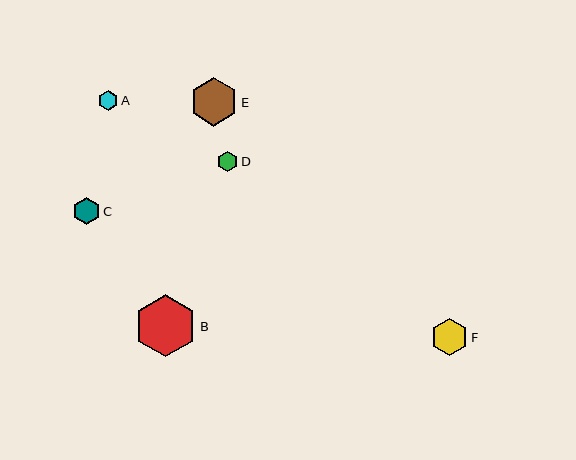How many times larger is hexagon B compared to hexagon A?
Hexagon B is approximately 3.0 times the size of hexagon A.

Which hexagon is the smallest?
Hexagon D is the smallest with a size of approximately 20 pixels.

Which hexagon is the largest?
Hexagon B is the largest with a size of approximately 62 pixels.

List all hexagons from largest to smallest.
From largest to smallest: B, E, F, C, A, D.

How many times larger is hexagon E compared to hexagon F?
Hexagon E is approximately 1.3 times the size of hexagon F.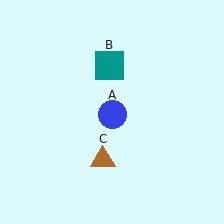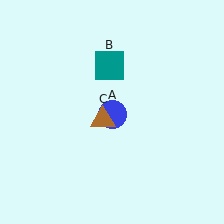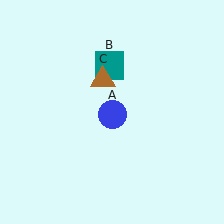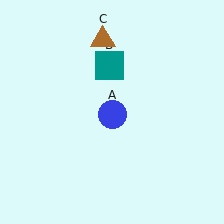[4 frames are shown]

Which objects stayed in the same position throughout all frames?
Blue circle (object A) and teal square (object B) remained stationary.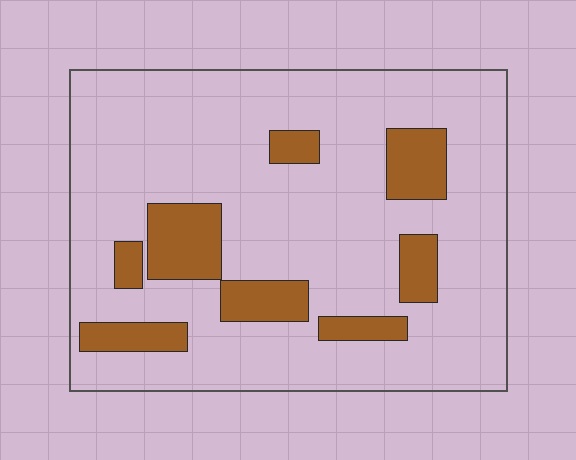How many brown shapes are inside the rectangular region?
8.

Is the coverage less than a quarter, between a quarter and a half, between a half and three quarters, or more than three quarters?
Less than a quarter.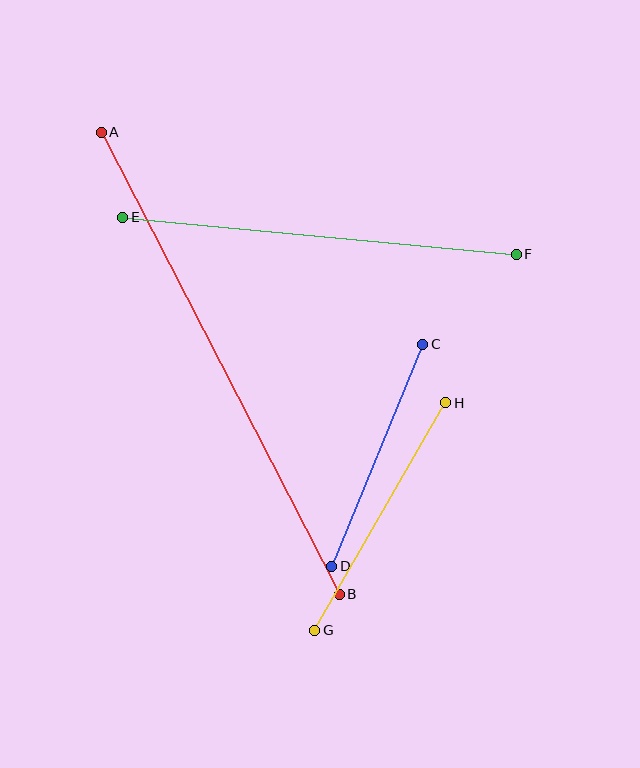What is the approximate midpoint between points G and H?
The midpoint is at approximately (380, 516) pixels.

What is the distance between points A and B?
The distance is approximately 520 pixels.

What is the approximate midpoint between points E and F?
The midpoint is at approximately (319, 236) pixels.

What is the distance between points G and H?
The distance is approximately 262 pixels.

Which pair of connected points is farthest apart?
Points A and B are farthest apart.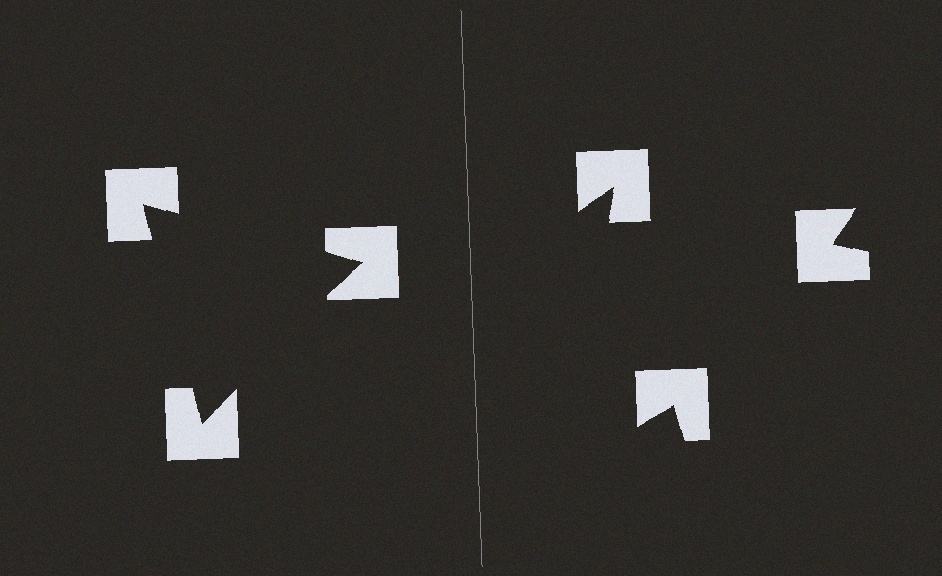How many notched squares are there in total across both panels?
6 — 3 on each side.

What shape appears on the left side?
An illusory triangle.